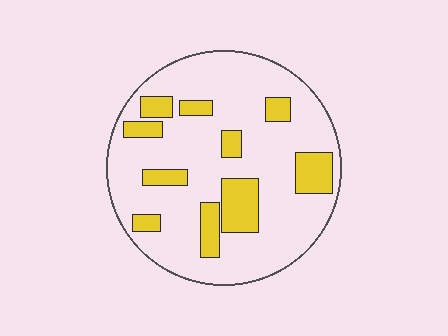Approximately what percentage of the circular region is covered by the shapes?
Approximately 20%.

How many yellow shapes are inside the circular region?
10.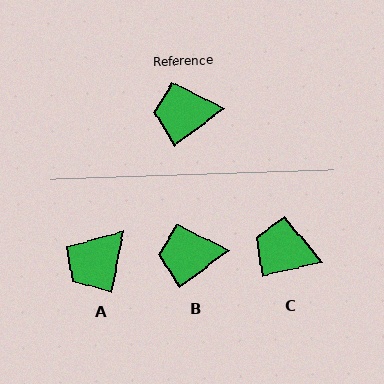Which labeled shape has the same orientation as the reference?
B.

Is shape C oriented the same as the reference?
No, it is off by about 24 degrees.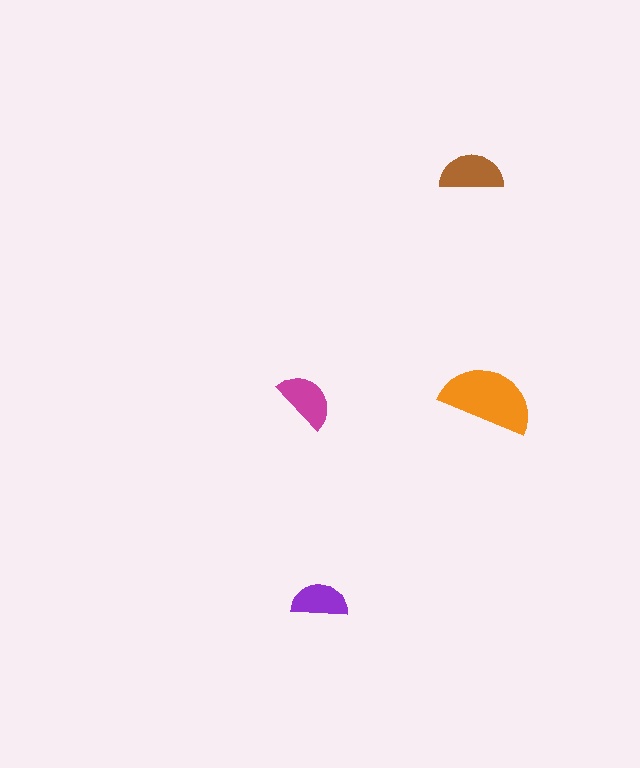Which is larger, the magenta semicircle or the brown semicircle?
The brown one.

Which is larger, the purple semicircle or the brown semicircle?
The brown one.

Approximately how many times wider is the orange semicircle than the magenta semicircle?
About 1.5 times wider.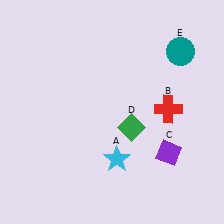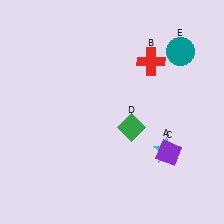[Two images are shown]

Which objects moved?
The objects that moved are: the cyan star (A), the red cross (B).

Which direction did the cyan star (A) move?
The cyan star (A) moved right.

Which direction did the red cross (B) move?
The red cross (B) moved up.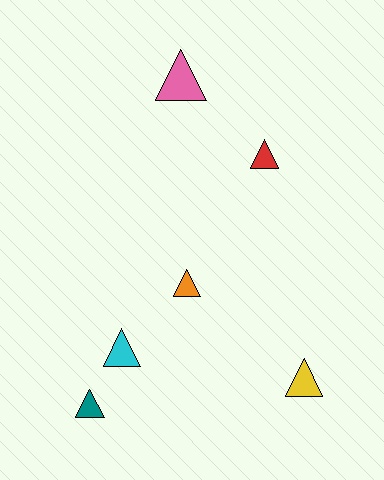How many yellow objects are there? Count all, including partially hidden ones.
There is 1 yellow object.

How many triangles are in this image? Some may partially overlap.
There are 6 triangles.